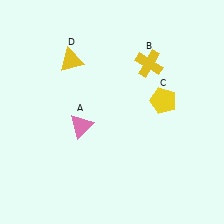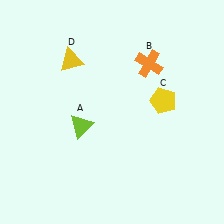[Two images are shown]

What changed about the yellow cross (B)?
In Image 1, B is yellow. In Image 2, it changed to orange.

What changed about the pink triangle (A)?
In Image 1, A is pink. In Image 2, it changed to lime.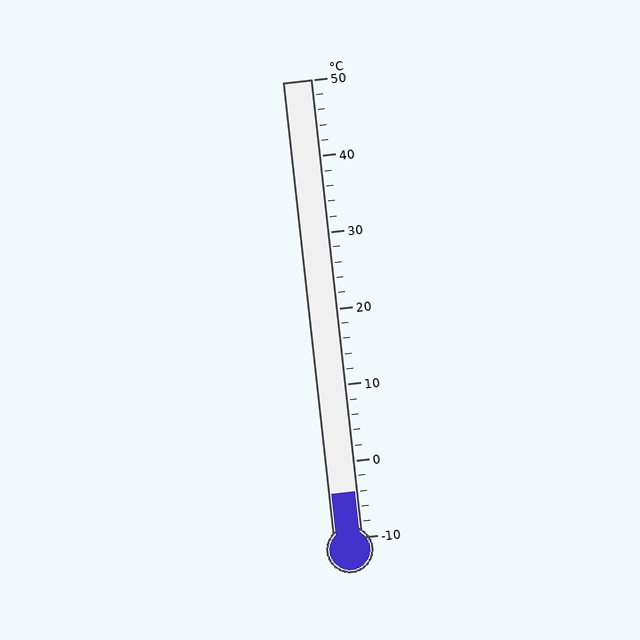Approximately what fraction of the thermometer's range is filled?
The thermometer is filled to approximately 10% of its range.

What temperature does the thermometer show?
The thermometer shows approximately -4°C.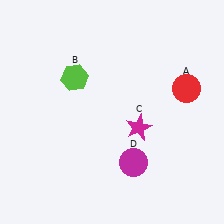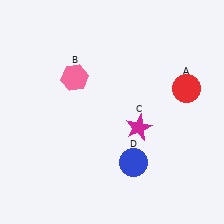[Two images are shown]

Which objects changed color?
B changed from lime to pink. D changed from magenta to blue.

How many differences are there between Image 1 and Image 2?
There are 2 differences between the two images.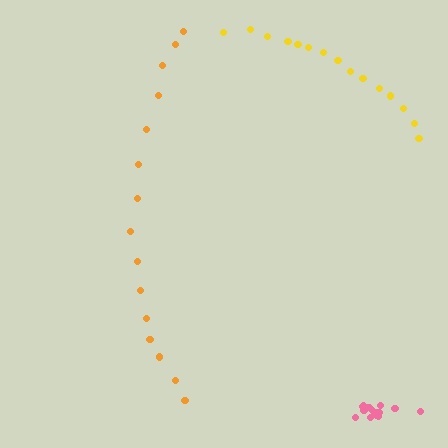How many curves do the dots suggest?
There are 3 distinct paths.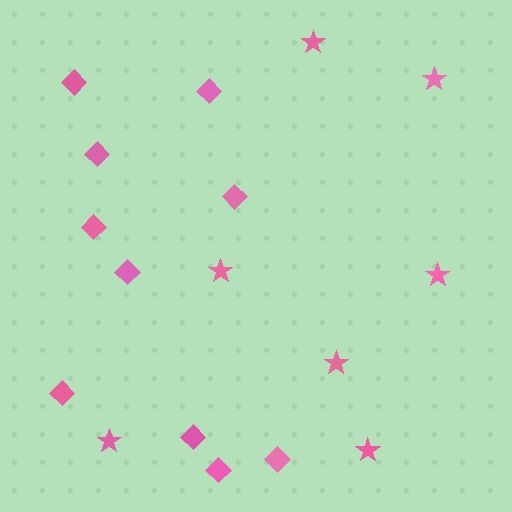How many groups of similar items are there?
There are 2 groups: one group of stars (7) and one group of diamonds (10).